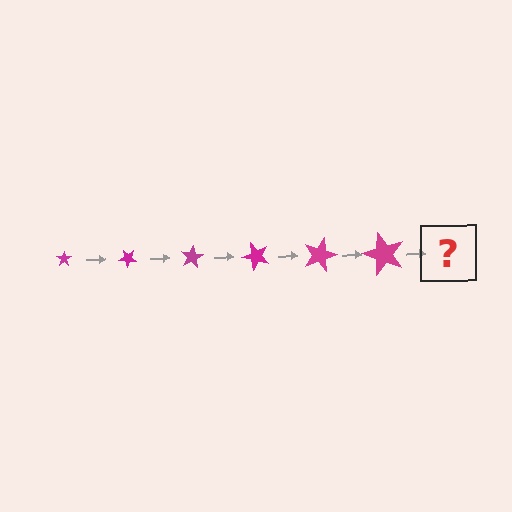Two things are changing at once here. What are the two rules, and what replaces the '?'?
The two rules are that the star grows larger each step and it rotates 40 degrees each step. The '?' should be a star, larger than the previous one and rotated 240 degrees from the start.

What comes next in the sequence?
The next element should be a star, larger than the previous one and rotated 240 degrees from the start.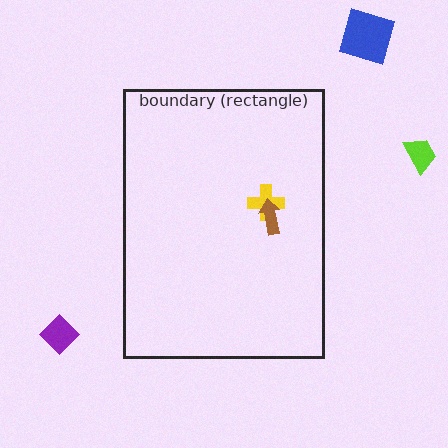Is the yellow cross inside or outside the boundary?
Inside.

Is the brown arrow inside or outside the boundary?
Inside.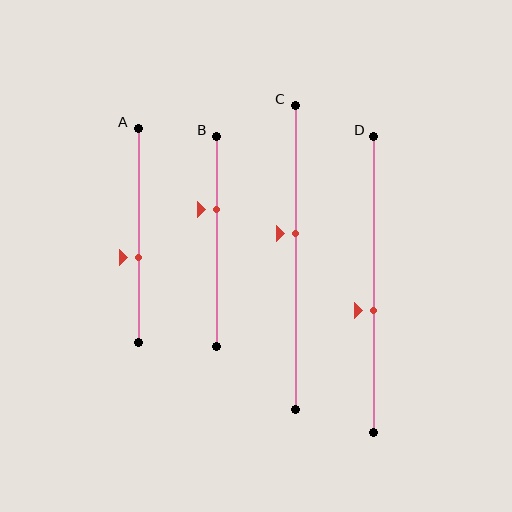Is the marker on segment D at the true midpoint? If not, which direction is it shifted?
No, the marker on segment D is shifted downward by about 9% of the segment length.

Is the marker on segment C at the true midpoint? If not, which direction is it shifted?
No, the marker on segment C is shifted upward by about 8% of the segment length.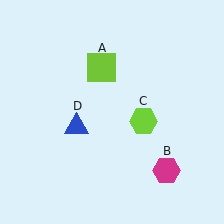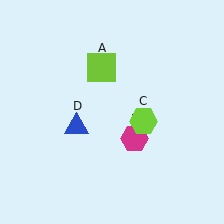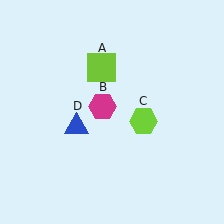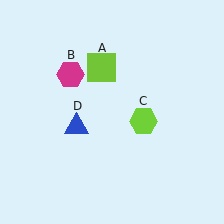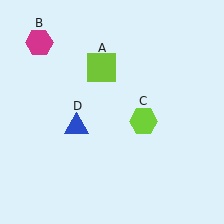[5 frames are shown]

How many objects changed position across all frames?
1 object changed position: magenta hexagon (object B).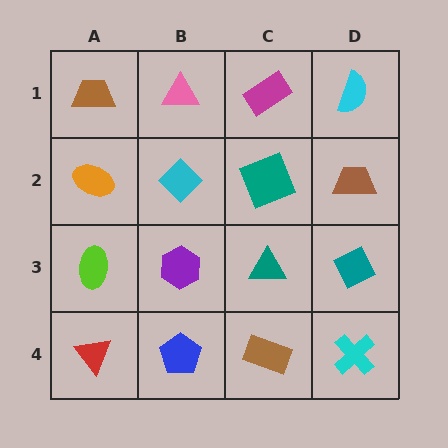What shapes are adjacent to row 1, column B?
A cyan diamond (row 2, column B), a brown trapezoid (row 1, column A), a magenta rectangle (row 1, column C).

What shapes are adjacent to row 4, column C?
A teal triangle (row 3, column C), a blue pentagon (row 4, column B), a cyan cross (row 4, column D).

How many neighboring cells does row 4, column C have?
3.